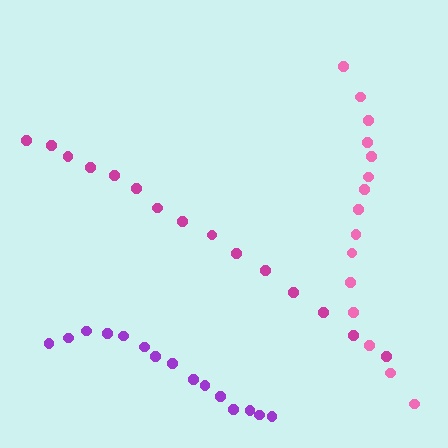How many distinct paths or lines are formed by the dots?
There are 3 distinct paths.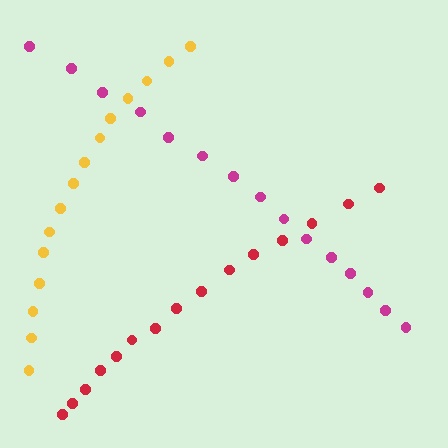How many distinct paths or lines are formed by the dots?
There are 3 distinct paths.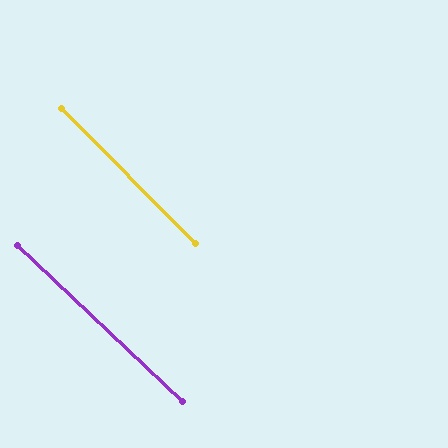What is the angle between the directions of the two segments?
Approximately 2 degrees.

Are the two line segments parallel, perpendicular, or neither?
Parallel — their directions differ by only 1.9°.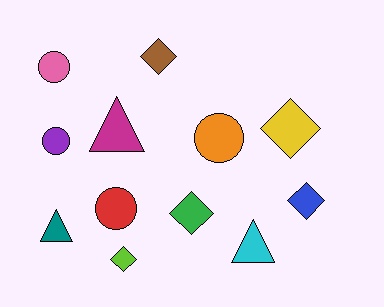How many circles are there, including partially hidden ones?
There are 4 circles.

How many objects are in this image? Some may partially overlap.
There are 12 objects.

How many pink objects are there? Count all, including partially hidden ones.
There is 1 pink object.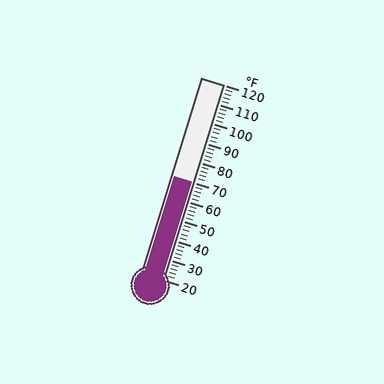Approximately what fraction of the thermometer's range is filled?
The thermometer is filled to approximately 50% of its range.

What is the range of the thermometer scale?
The thermometer scale ranges from 20°F to 120°F.